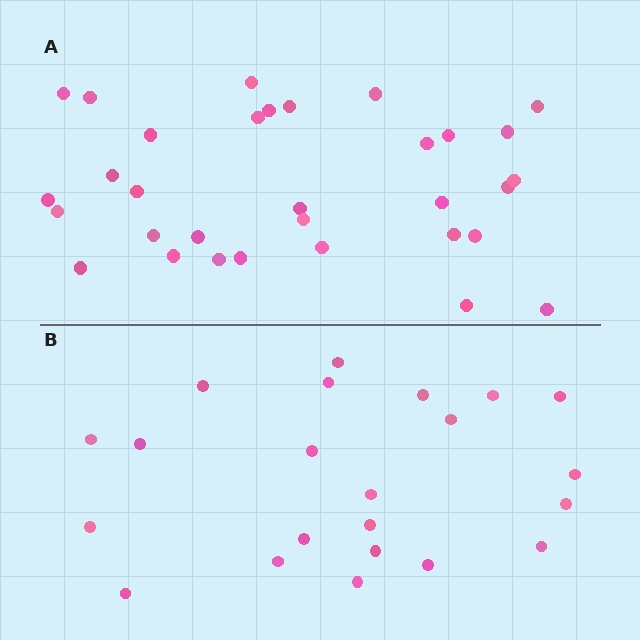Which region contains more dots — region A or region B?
Region A (the top region) has more dots.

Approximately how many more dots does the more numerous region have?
Region A has roughly 10 or so more dots than region B.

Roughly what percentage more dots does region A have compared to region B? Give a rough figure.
About 45% more.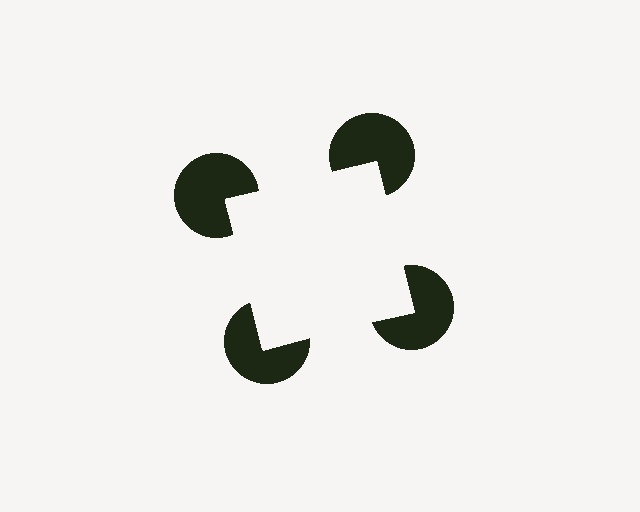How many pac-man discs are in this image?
There are 4 — one at each vertex of the illusory square.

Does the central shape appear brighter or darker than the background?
It typically appears slightly brighter than the background, even though no actual brightness change is drawn.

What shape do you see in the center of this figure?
An illusory square — its edges are inferred from the aligned wedge cuts in the pac-man discs, not physically drawn.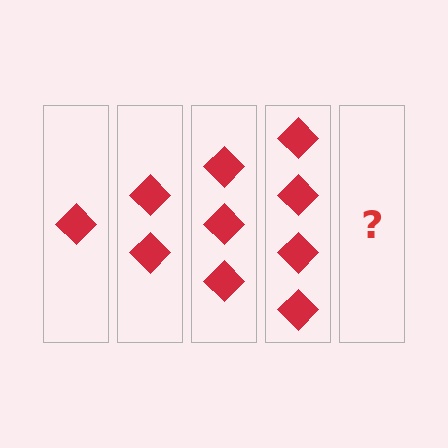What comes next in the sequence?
The next element should be 5 diamonds.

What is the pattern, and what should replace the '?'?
The pattern is that each step adds one more diamond. The '?' should be 5 diamonds.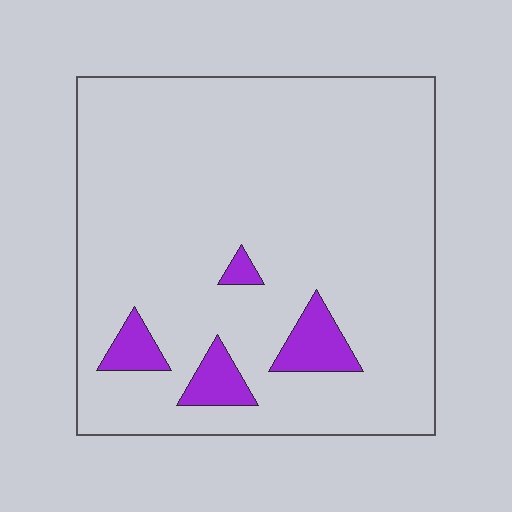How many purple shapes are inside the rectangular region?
4.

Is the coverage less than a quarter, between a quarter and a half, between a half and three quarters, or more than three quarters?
Less than a quarter.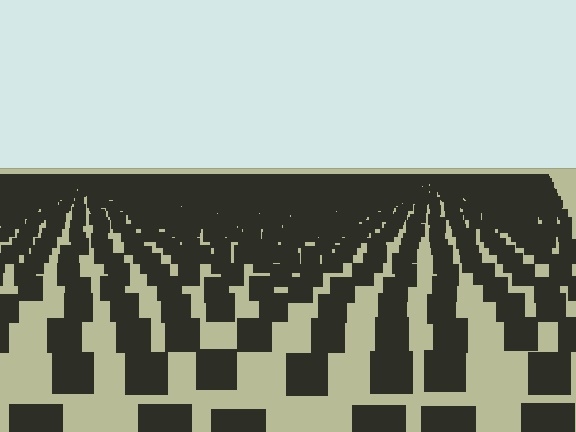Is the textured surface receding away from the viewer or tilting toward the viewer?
The surface is receding away from the viewer. Texture elements get smaller and denser toward the top.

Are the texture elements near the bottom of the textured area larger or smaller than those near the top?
Larger. Near the bottom, elements are closer to the viewer and appear at a bigger on-screen size.